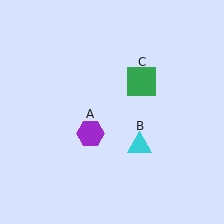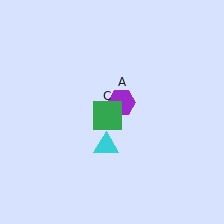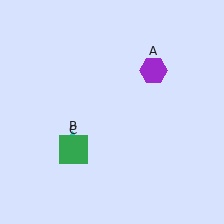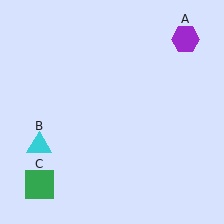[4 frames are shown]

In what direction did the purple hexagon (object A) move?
The purple hexagon (object A) moved up and to the right.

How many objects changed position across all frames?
3 objects changed position: purple hexagon (object A), cyan triangle (object B), green square (object C).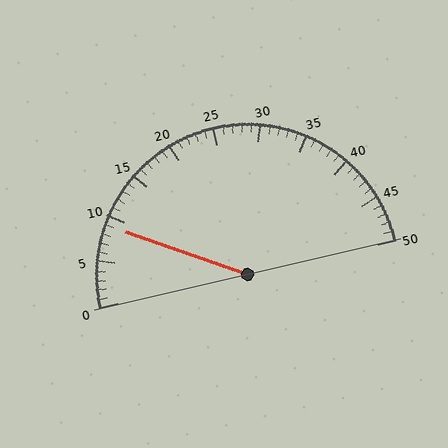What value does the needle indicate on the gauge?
The needle indicates approximately 9.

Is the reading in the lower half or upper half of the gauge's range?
The reading is in the lower half of the range (0 to 50).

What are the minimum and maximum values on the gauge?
The gauge ranges from 0 to 50.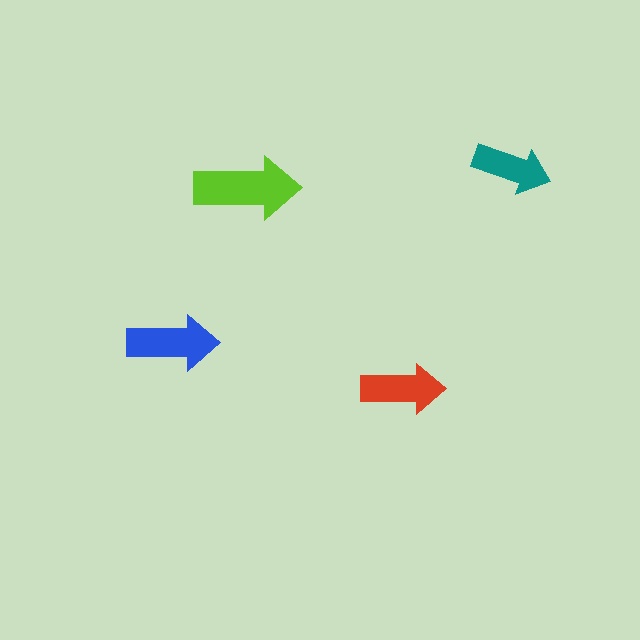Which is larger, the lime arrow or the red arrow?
The lime one.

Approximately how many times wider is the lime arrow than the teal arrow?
About 1.5 times wider.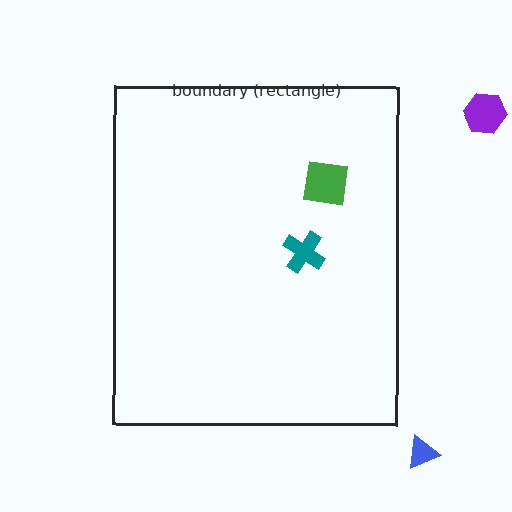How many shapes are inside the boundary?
2 inside, 2 outside.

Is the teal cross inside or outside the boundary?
Inside.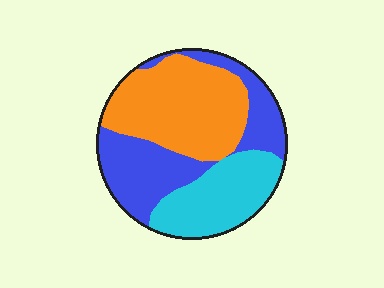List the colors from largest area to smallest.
From largest to smallest: orange, blue, cyan.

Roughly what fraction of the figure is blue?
Blue takes up about one third (1/3) of the figure.